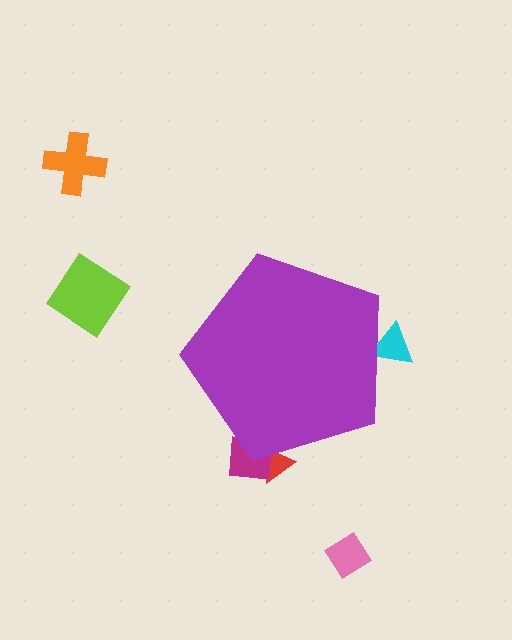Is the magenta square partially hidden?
Yes, the magenta square is partially hidden behind the purple pentagon.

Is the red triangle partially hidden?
Yes, the red triangle is partially hidden behind the purple pentagon.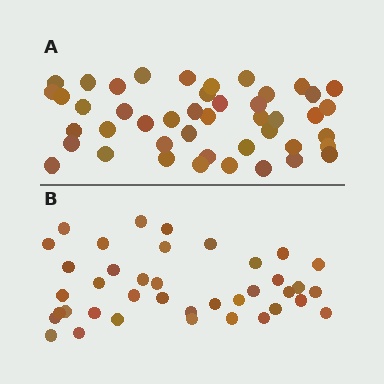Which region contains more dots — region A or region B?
Region A (the top region) has more dots.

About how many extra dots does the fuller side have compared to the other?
Region A has about 6 more dots than region B.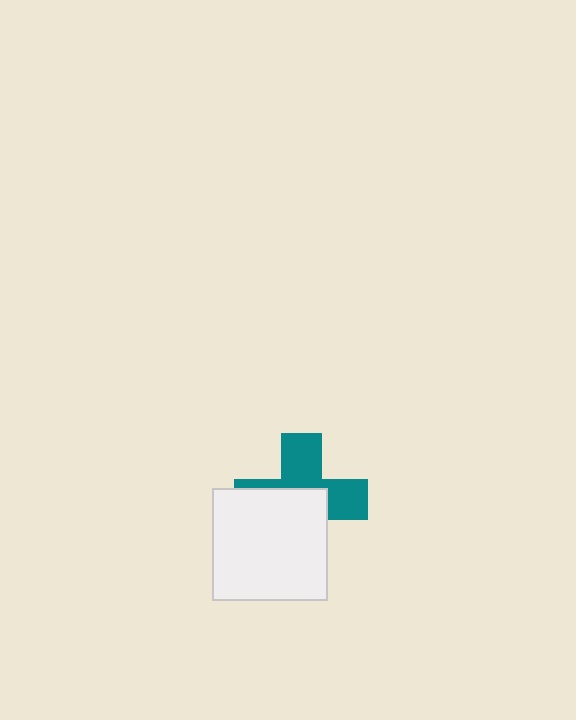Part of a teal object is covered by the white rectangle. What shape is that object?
It is a cross.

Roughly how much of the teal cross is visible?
About half of it is visible (roughly 46%).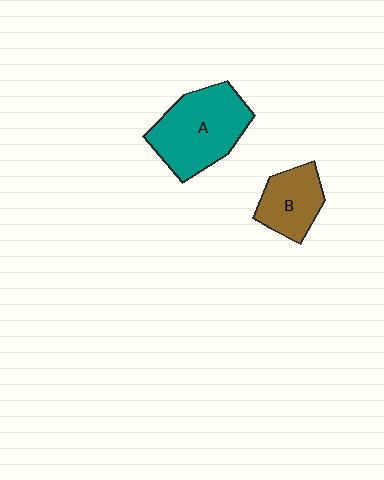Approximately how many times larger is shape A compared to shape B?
Approximately 1.7 times.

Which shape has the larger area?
Shape A (teal).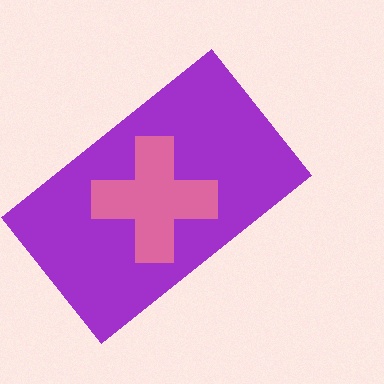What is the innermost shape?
The pink cross.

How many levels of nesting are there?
2.